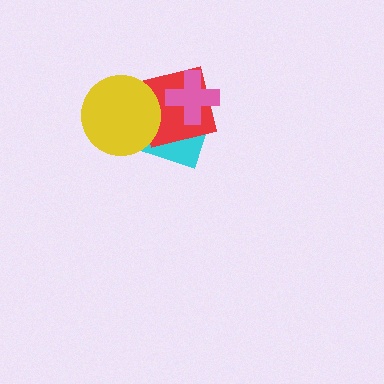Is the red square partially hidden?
Yes, it is partially covered by another shape.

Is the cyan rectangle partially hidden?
Yes, it is partially covered by another shape.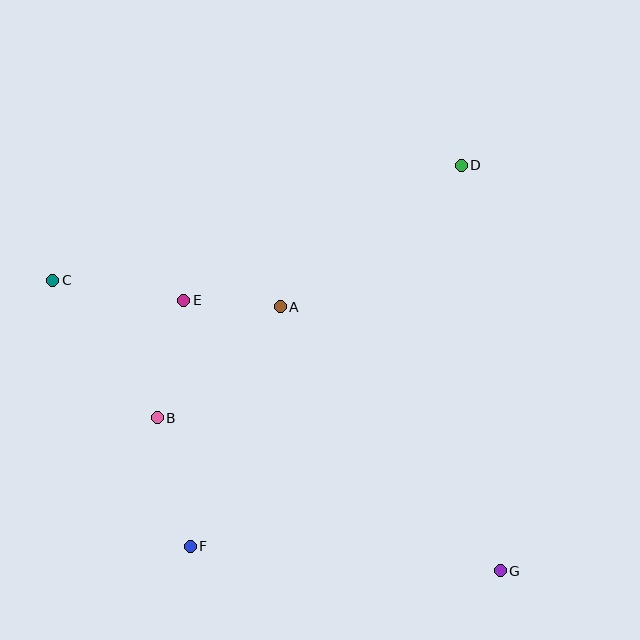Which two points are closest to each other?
Points A and E are closest to each other.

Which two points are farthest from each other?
Points C and G are farthest from each other.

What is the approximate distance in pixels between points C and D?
The distance between C and D is approximately 424 pixels.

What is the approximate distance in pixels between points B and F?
The distance between B and F is approximately 132 pixels.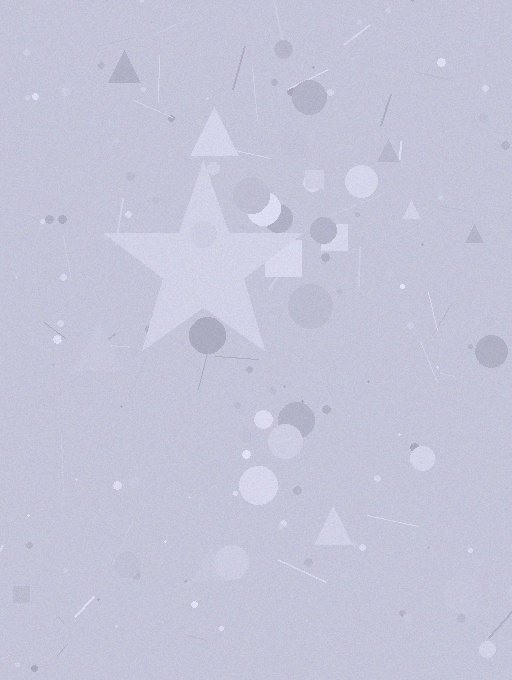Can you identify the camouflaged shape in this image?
The camouflaged shape is a star.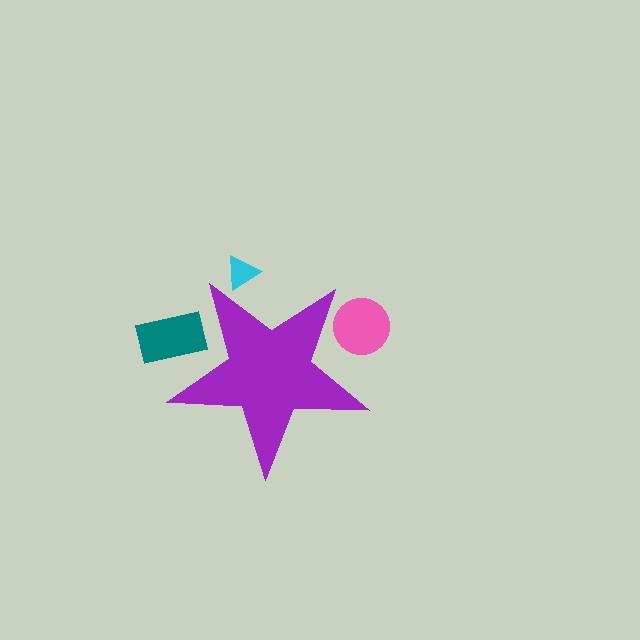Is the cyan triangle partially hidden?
Yes, the cyan triangle is partially hidden behind the purple star.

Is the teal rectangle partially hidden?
Yes, the teal rectangle is partially hidden behind the purple star.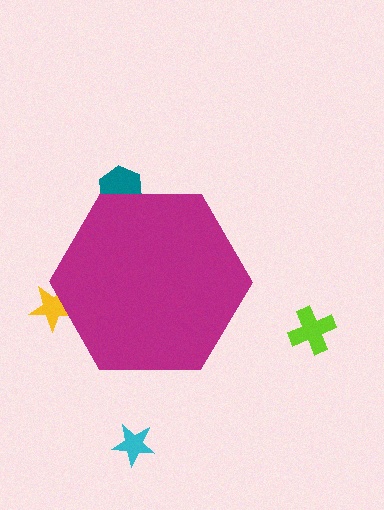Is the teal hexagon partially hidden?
Yes, the teal hexagon is partially hidden behind the magenta hexagon.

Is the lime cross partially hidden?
No, the lime cross is fully visible.